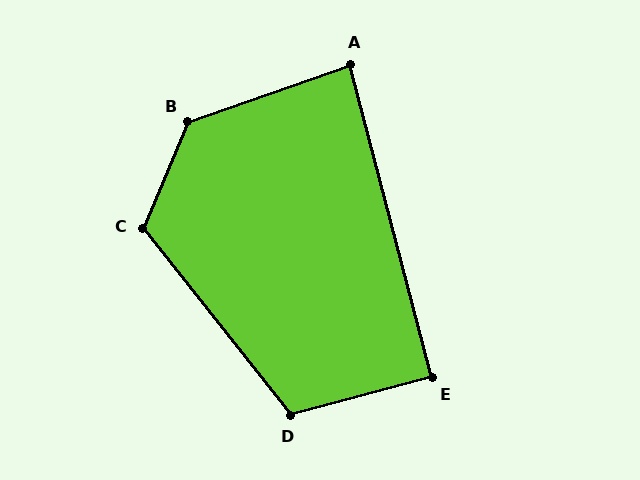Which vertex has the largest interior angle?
B, at approximately 132 degrees.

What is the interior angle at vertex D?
Approximately 114 degrees (obtuse).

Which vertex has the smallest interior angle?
A, at approximately 86 degrees.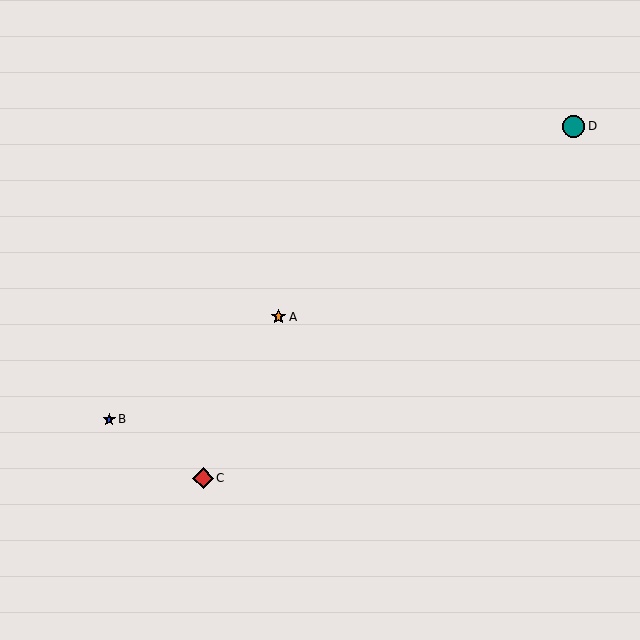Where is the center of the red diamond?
The center of the red diamond is at (203, 478).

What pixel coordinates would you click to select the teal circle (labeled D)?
Click at (574, 126) to select the teal circle D.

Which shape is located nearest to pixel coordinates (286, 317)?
The orange star (labeled A) at (278, 317) is nearest to that location.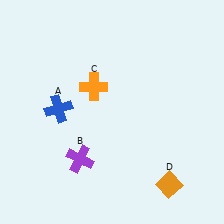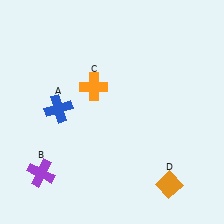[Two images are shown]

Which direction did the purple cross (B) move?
The purple cross (B) moved left.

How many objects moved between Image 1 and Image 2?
1 object moved between the two images.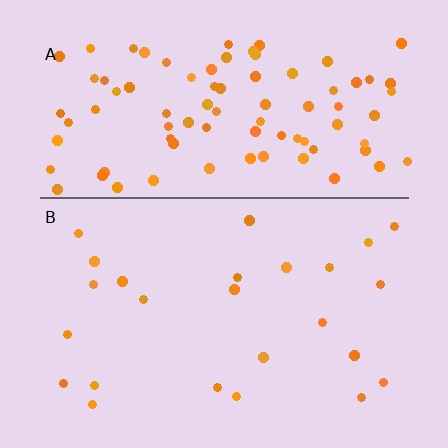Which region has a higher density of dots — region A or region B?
A (the top).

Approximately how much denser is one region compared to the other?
Approximately 3.6× — region A over region B.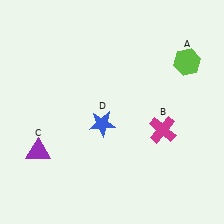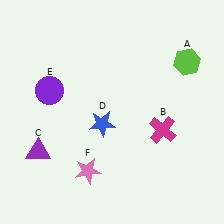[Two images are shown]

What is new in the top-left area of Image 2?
A purple circle (E) was added in the top-left area of Image 2.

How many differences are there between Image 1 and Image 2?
There are 2 differences between the two images.